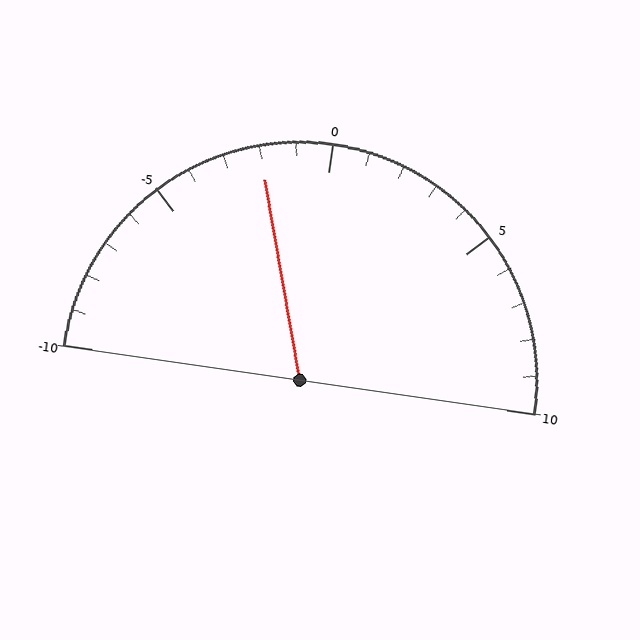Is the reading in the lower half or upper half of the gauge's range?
The reading is in the lower half of the range (-10 to 10).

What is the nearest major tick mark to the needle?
The nearest major tick mark is 0.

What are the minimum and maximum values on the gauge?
The gauge ranges from -10 to 10.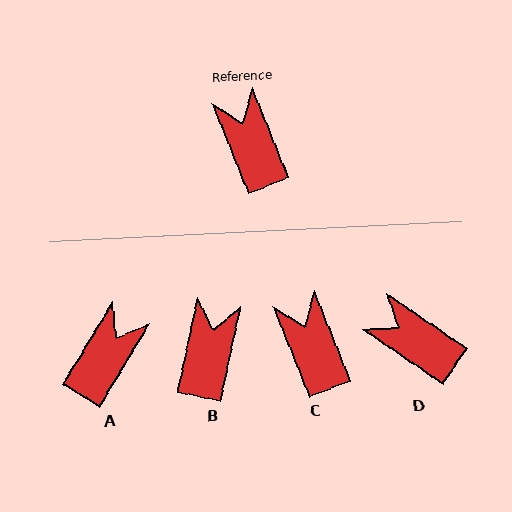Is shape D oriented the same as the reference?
No, it is off by about 34 degrees.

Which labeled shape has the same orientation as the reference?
C.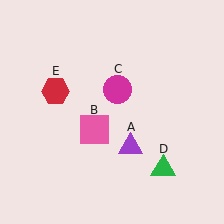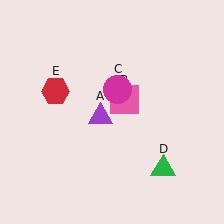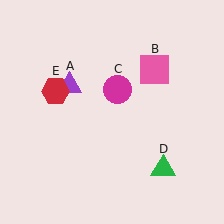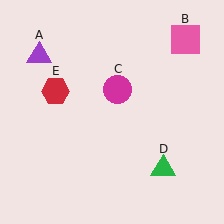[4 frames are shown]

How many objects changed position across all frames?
2 objects changed position: purple triangle (object A), pink square (object B).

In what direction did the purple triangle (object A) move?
The purple triangle (object A) moved up and to the left.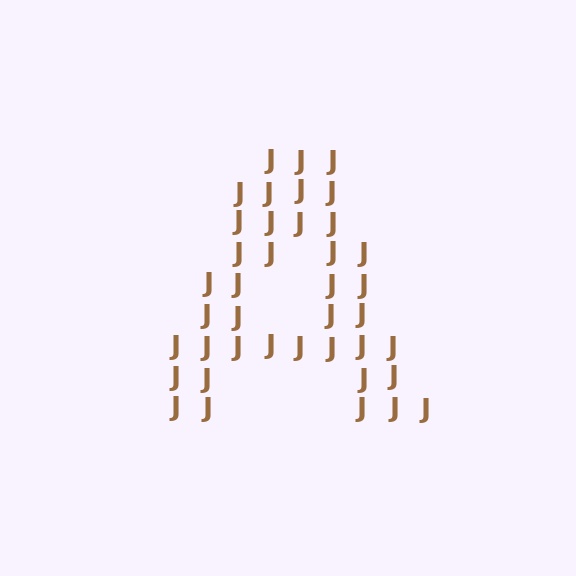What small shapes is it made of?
It is made of small letter J's.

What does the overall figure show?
The overall figure shows the letter A.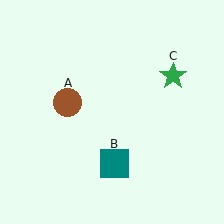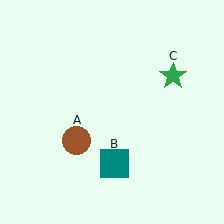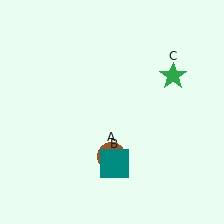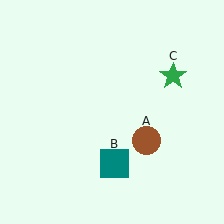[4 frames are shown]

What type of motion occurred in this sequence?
The brown circle (object A) rotated counterclockwise around the center of the scene.